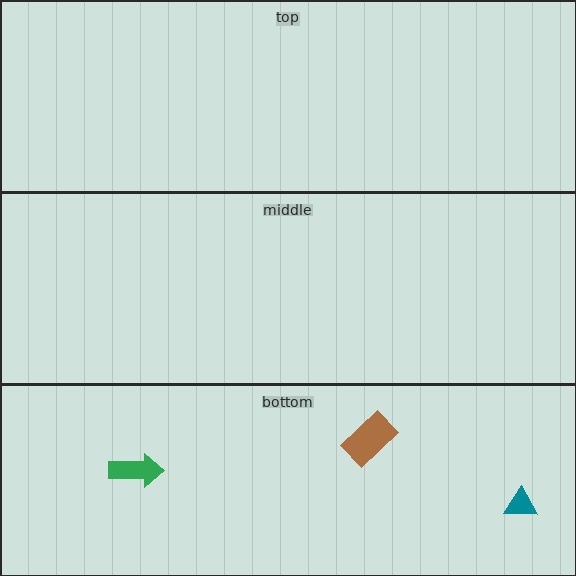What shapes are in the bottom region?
The brown rectangle, the teal triangle, the green arrow.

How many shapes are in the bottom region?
3.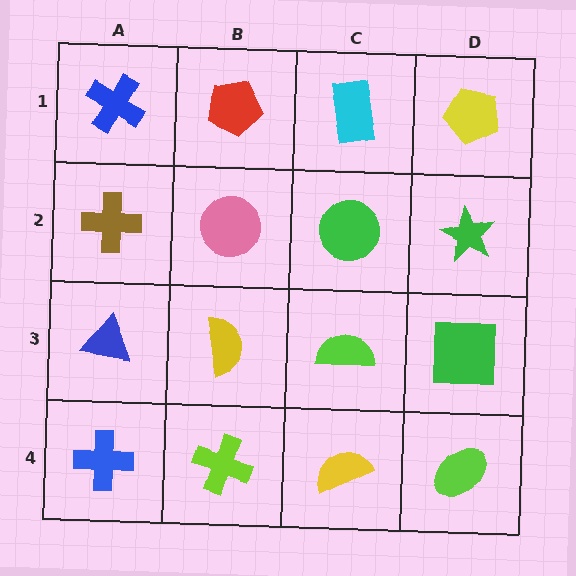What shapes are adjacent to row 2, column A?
A blue cross (row 1, column A), a blue triangle (row 3, column A), a pink circle (row 2, column B).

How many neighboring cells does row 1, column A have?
2.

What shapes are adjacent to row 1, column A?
A brown cross (row 2, column A), a red pentagon (row 1, column B).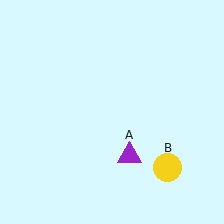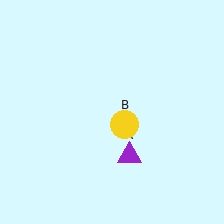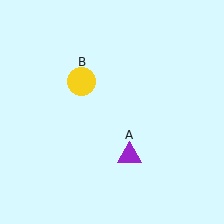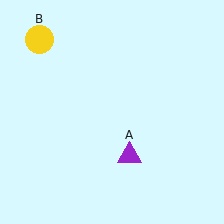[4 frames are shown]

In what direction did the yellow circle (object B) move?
The yellow circle (object B) moved up and to the left.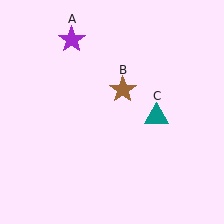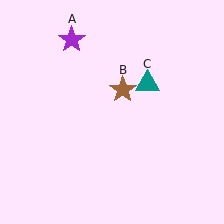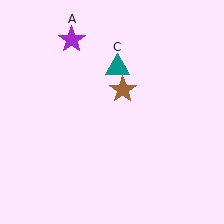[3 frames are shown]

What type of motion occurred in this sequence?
The teal triangle (object C) rotated counterclockwise around the center of the scene.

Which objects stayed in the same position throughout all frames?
Purple star (object A) and brown star (object B) remained stationary.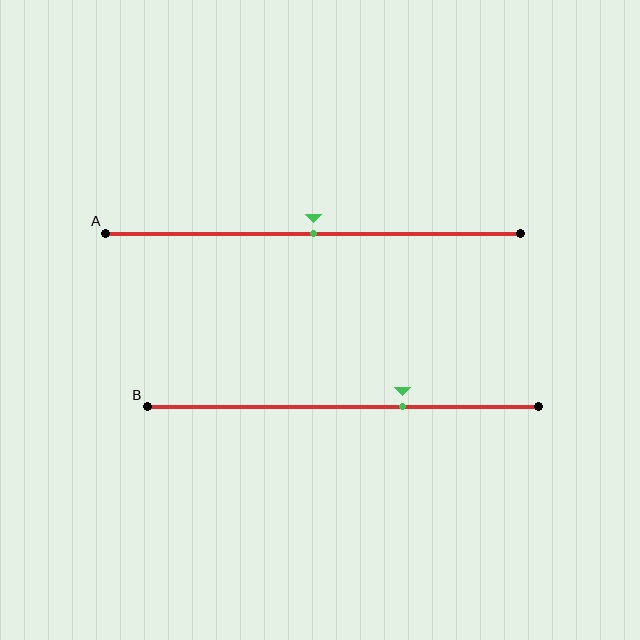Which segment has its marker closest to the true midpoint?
Segment A has its marker closest to the true midpoint.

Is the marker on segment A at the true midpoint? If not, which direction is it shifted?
Yes, the marker on segment A is at the true midpoint.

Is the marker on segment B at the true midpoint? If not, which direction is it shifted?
No, the marker on segment B is shifted to the right by about 15% of the segment length.